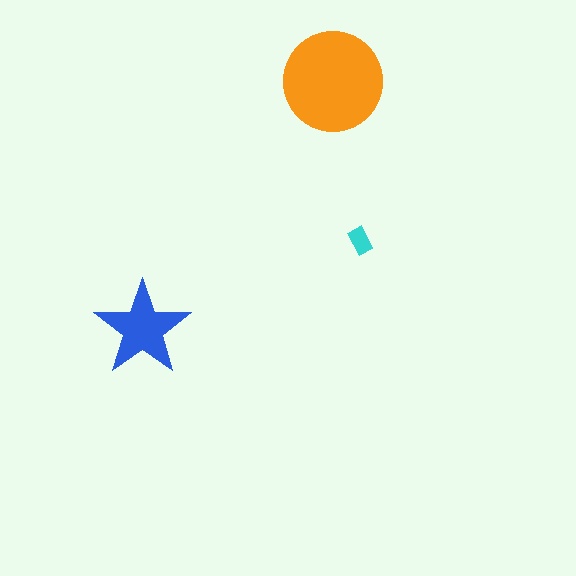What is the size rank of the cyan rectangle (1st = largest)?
3rd.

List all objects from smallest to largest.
The cyan rectangle, the blue star, the orange circle.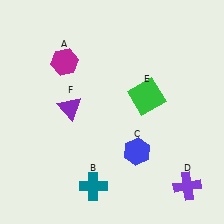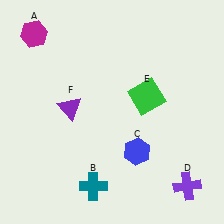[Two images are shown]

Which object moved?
The magenta hexagon (A) moved left.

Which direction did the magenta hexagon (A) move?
The magenta hexagon (A) moved left.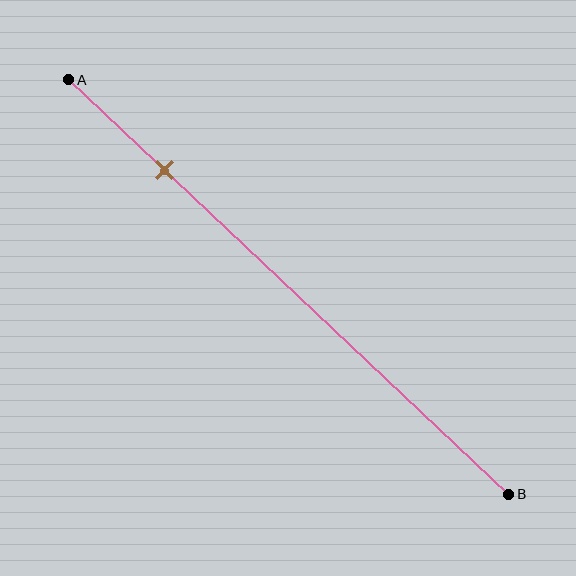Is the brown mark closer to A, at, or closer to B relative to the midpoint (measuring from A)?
The brown mark is closer to point A than the midpoint of segment AB.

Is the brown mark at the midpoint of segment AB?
No, the mark is at about 20% from A, not at the 50% midpoint.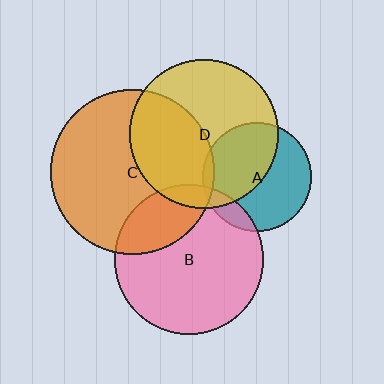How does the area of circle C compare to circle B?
Approximately 1.2 times.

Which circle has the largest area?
Circle C (orange).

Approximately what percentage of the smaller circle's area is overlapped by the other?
Approximately 25%.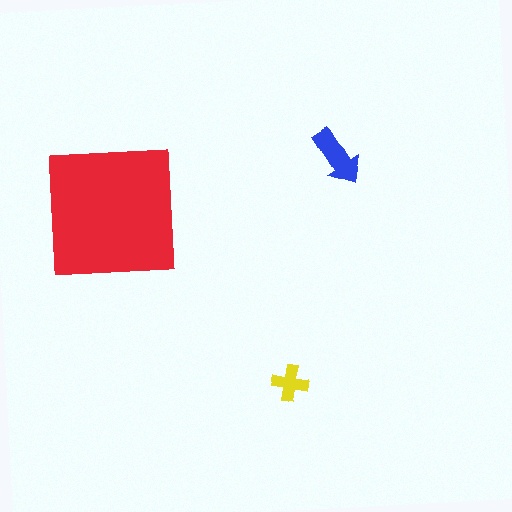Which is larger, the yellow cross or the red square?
The red square.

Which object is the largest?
The red square.